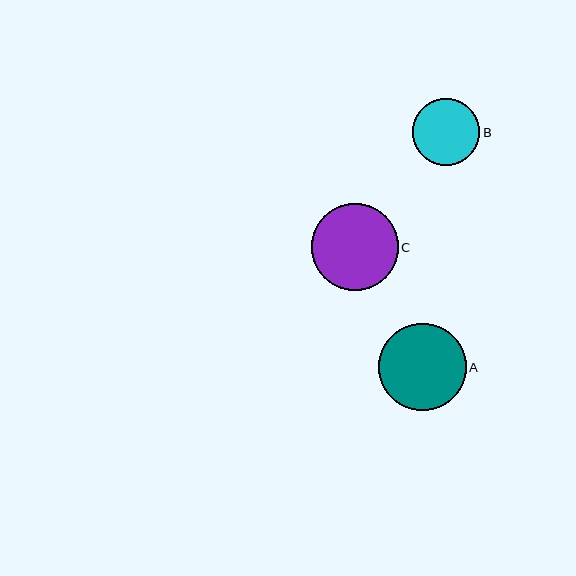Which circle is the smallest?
Circle B is the smallest with a size of approximately 67 pixels.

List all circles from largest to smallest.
From largest to smallest: A, C, B.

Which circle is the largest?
Circle A is the largest with a size of approximately 88 pixels.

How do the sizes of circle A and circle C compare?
Circle A and circle C are approximately the same size.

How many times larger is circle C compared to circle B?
Circle C is approximately 1.3 times the size of circle B.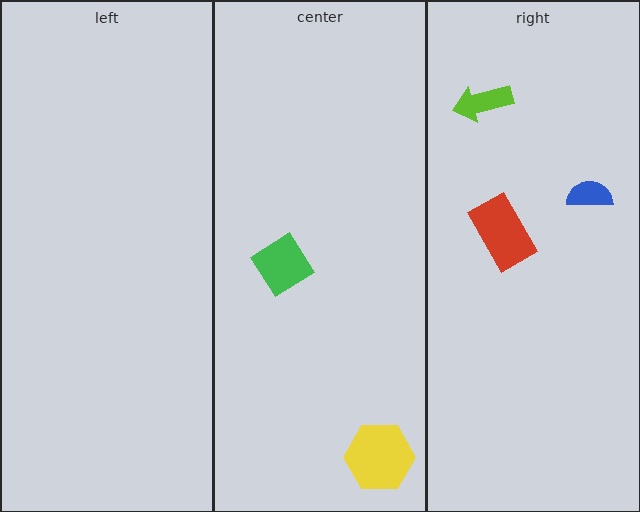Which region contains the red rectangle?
The right region.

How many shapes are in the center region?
2.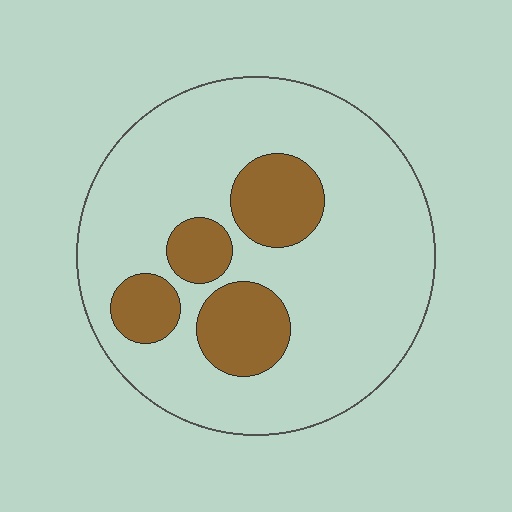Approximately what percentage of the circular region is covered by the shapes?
Approximately 20%.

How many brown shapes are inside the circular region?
4.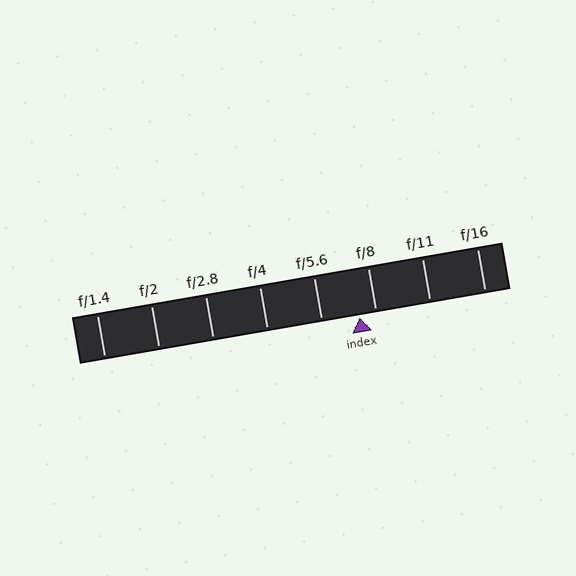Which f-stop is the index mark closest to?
The index mark is closest to f/8.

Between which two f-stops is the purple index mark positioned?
The index mark is between f/5.6 and f/8.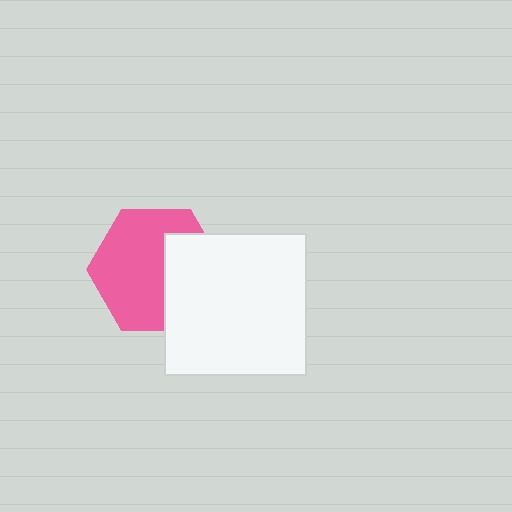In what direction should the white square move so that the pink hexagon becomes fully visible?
The white square should move right. That is the shortest direction to clear the overlap and leave the pink hexagon fully visible.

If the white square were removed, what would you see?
You would see the complete pink hexagon.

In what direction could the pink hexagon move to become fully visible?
The pink hexagon could move left. That would shift it out from behind the white square entirely.